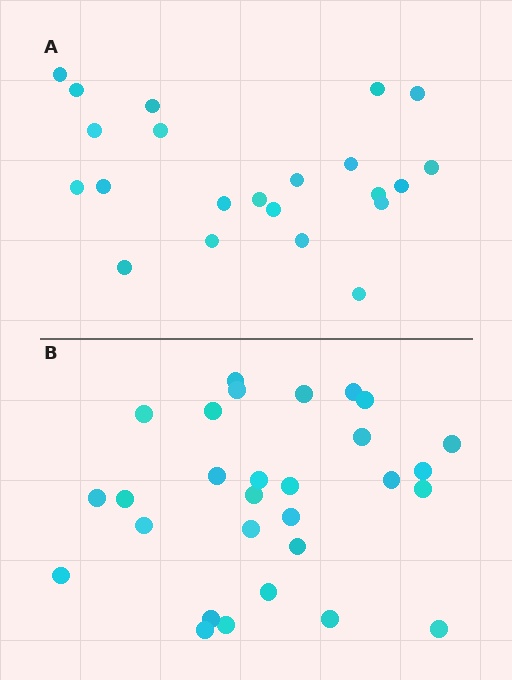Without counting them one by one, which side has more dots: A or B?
Region B (the bottom region) has more dots.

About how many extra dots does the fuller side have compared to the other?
Region B has roughly 8 or so more dots than region A.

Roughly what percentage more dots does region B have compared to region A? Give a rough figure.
About 30% more.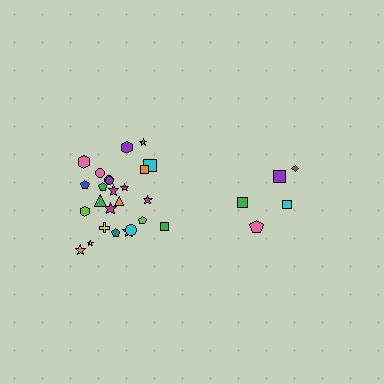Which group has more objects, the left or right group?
The left group.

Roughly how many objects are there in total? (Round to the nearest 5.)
Roughly 30 objects in total.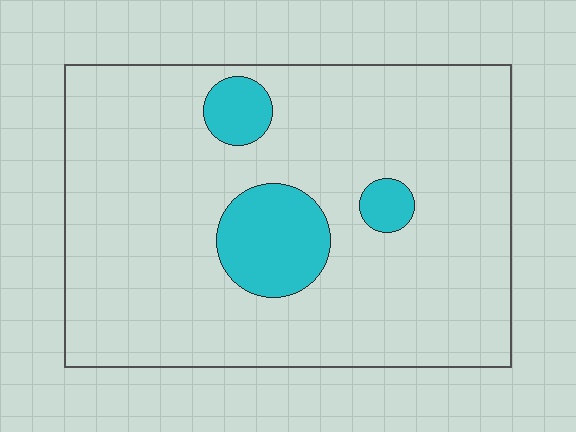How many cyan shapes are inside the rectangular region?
3.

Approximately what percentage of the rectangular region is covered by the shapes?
Approximately 10%.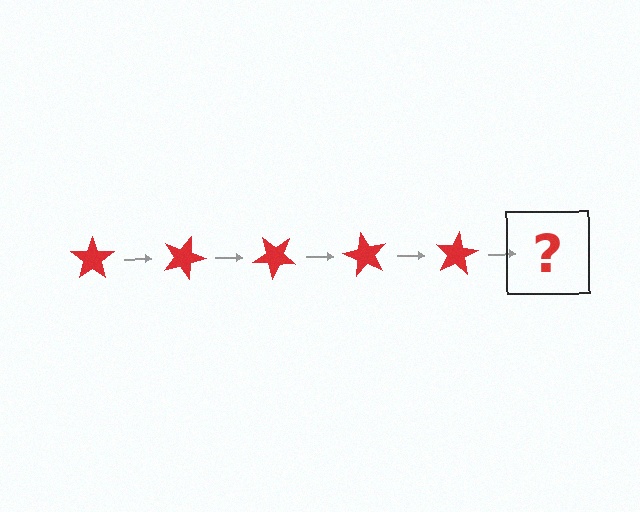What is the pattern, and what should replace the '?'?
The pattern is that the star rotates 20 degrees each step. The '?' should be a red star rotated 100 degrees.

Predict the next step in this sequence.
The next step is a red star rotated 100 degrees.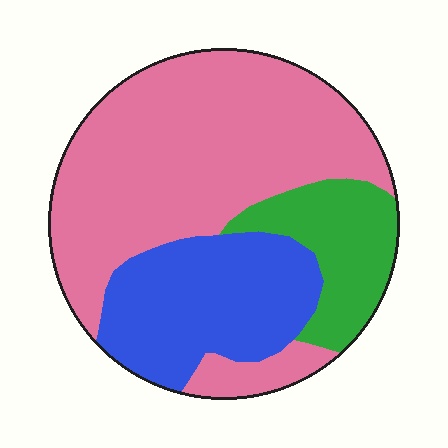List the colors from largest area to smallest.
From largest to smallest: pink, blue, green.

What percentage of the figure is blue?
Blue takes up about one quarter (1/4) of the figure.